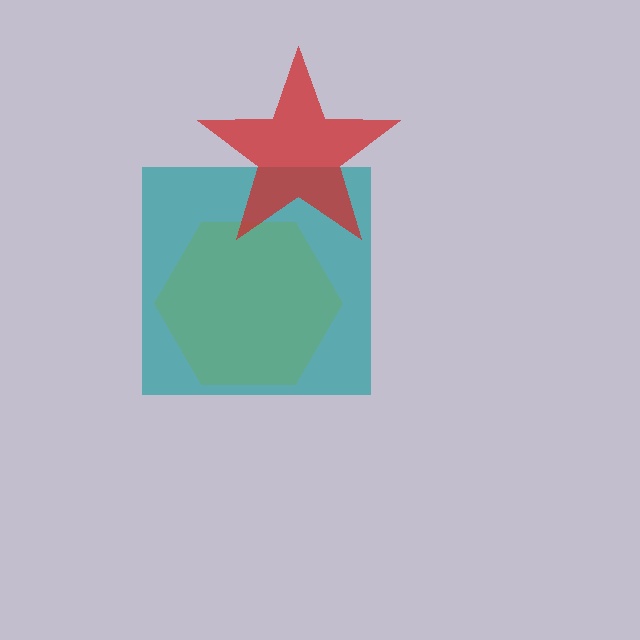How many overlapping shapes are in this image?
There are 3 overlapping shapes in the image.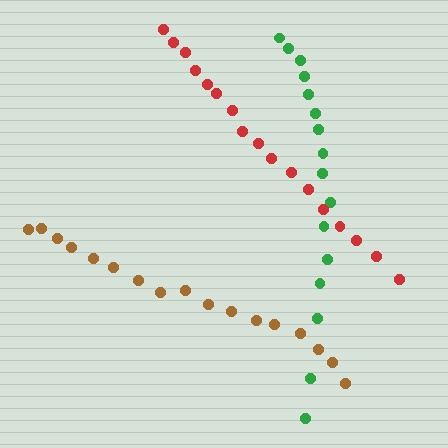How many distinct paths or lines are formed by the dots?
There are 3 distinct paths.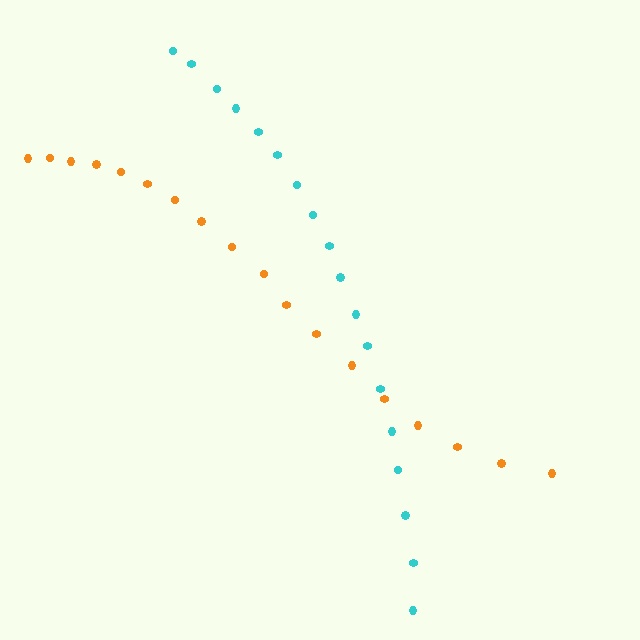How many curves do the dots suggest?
There are 2 distinct paths.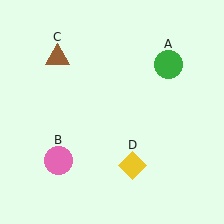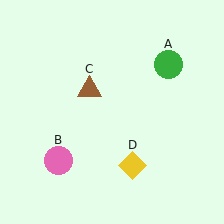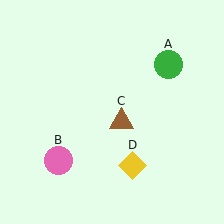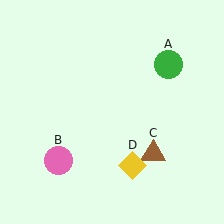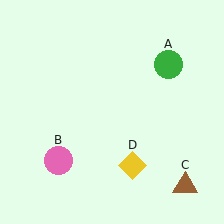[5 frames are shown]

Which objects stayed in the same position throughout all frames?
Green circle (object A) and pink circle (object B) and yellow diamond (object D) remained stationary.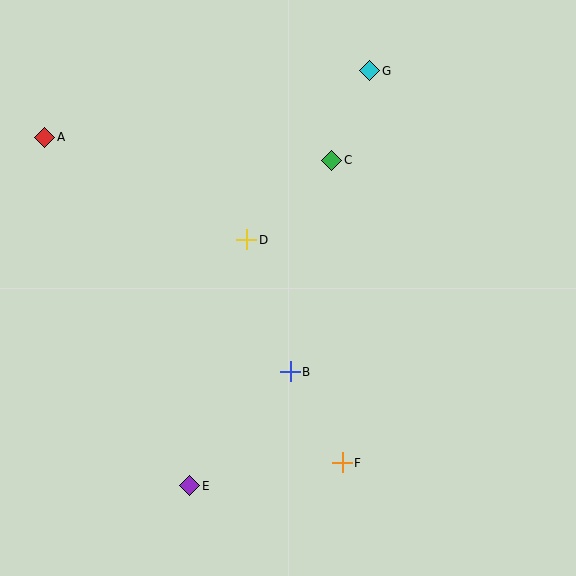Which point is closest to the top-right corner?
Point G is closest to the top-right corner.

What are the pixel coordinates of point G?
Point G is at (370, 71).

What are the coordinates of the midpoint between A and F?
The midpoint between A and F is at (194, 300).